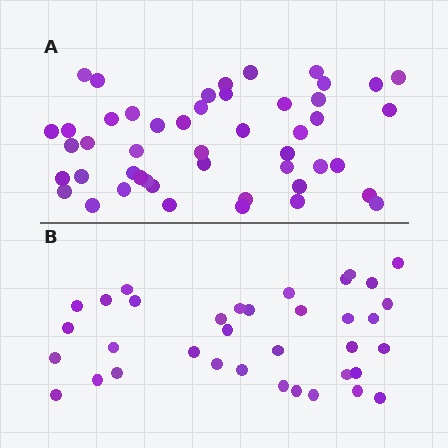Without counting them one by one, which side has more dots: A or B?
Region A (the top region) has more dots.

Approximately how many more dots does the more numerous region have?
Region A has roughly 12 or so more dots than region B.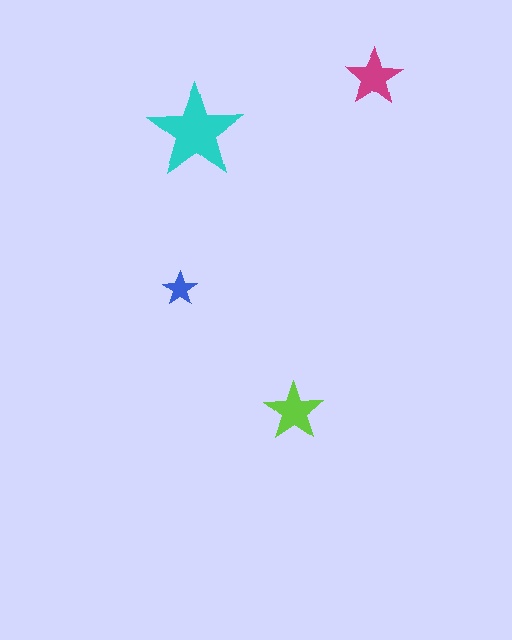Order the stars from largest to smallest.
the cyan one, the lime one, the magenta one, the blue one.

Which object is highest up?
The magenta star is topmost.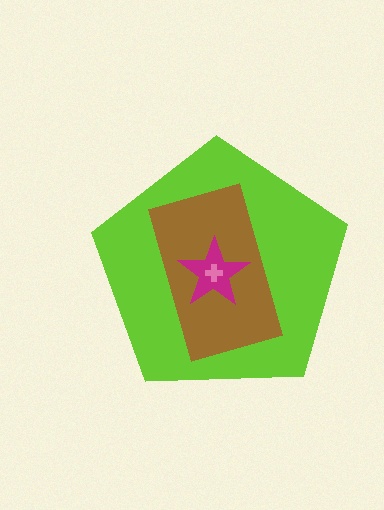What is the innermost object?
The pink cross.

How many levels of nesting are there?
4.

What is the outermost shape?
The lime pentagon.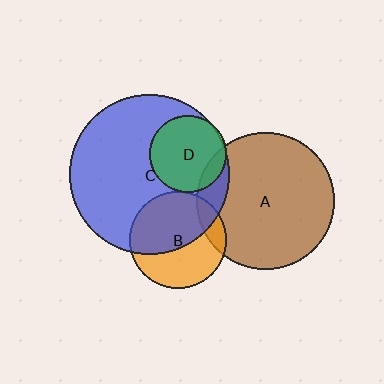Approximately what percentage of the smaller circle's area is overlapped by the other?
Approximately 55%.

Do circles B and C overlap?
Yes.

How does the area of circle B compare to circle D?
Approximately 1.6 times.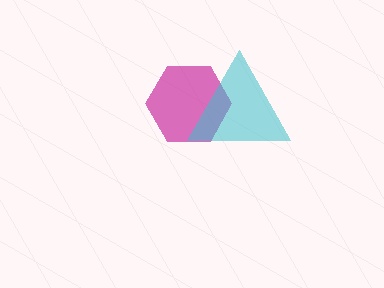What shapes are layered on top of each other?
The layered shapes are: a magenta hexagon, a cyan triangle.